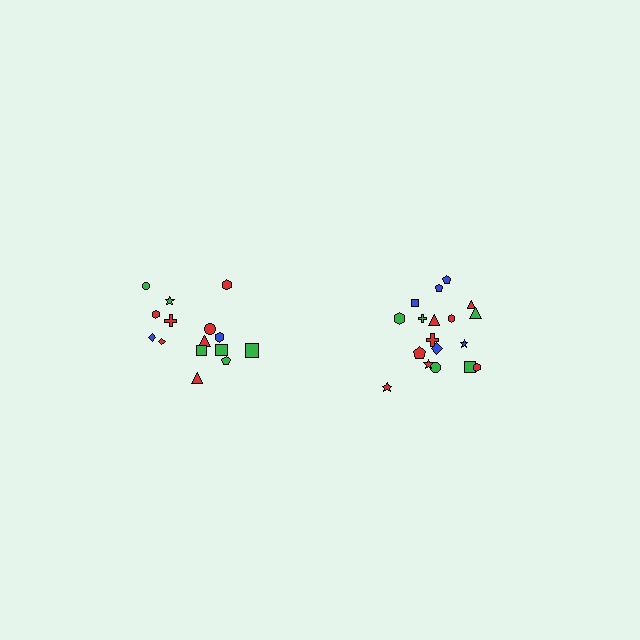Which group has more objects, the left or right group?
The right group.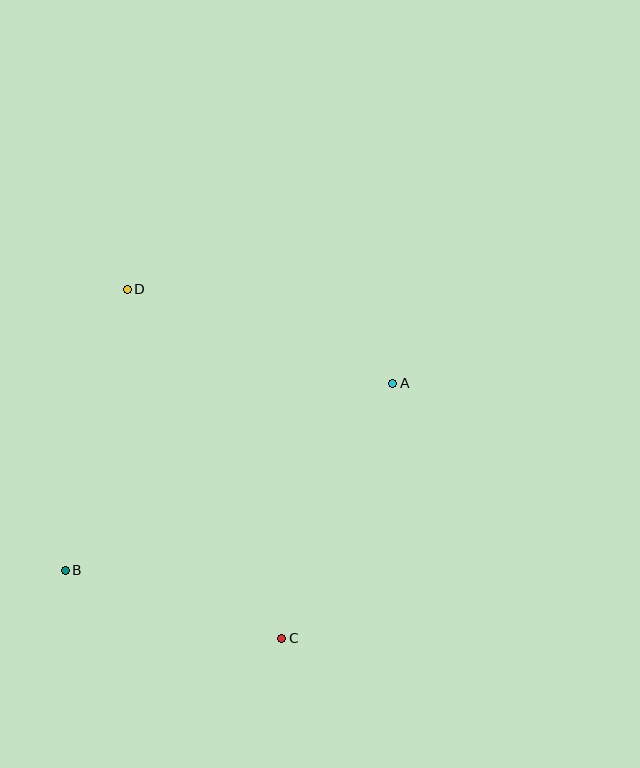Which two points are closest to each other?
Points B and C are closest to each other.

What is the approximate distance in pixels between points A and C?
The distance between A and C is approximately 278 pixels.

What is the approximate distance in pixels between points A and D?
The distance between A and D is approximately 282 pixels.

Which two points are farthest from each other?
Points C and D are farthest from each other.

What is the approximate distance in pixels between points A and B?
The distance between A and B is approximately 377 pixels.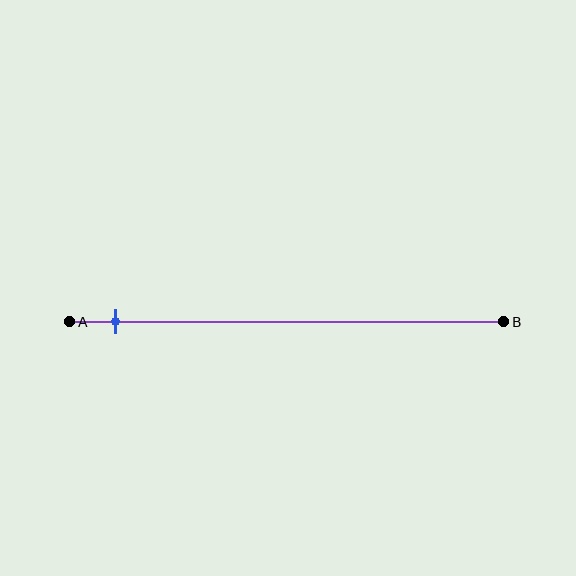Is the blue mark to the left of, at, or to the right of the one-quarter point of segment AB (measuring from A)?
The blue mark is to the left of the one-quarter point of segment AB.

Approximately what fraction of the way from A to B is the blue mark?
The blue mark is approximately 10% of the way from A to B.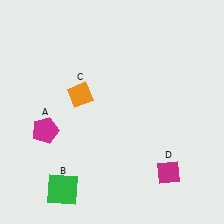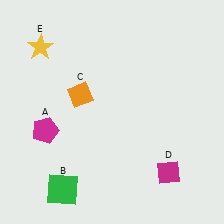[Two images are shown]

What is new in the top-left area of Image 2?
A yellow star (E) was added in the top-left area of Image 2.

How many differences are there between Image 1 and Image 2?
There is 1 difference between the two images.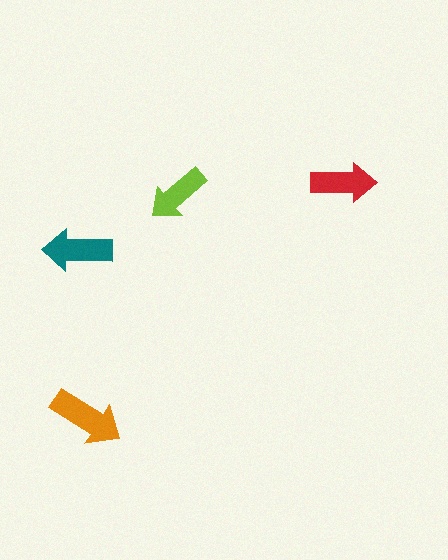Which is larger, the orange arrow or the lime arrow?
The orange one.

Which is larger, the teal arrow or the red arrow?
The teal one.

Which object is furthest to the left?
The teal arrow is leftmost.